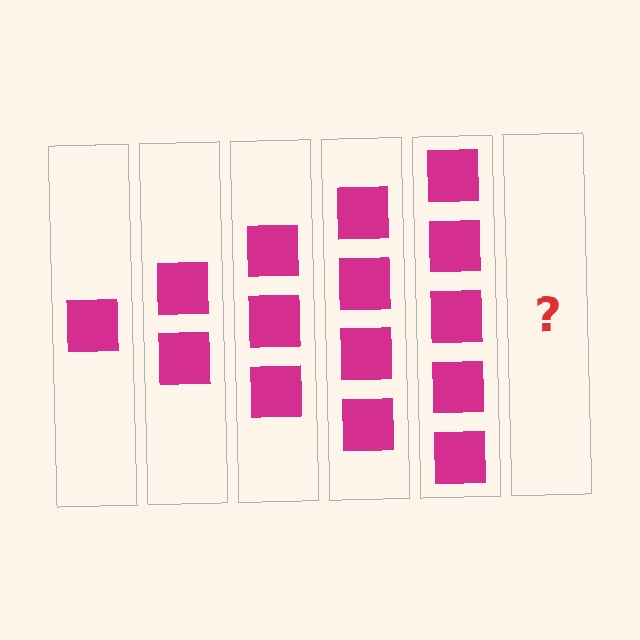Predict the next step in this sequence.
The next step is 6 squares.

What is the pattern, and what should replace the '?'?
The pattern is that each step adds one more square. The '?' should be 6 squares.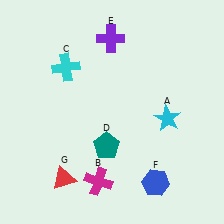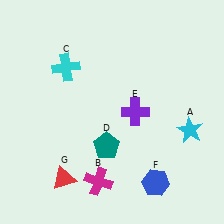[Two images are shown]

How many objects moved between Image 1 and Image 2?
2 objects moved between the two images.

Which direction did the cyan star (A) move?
The cyan star (A) moved right.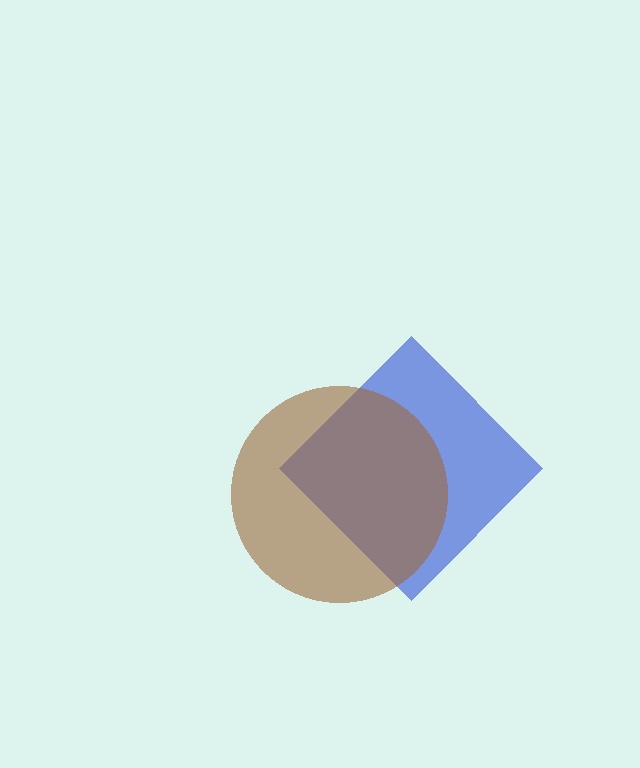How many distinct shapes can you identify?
There are 2 distinct shapes: a blue diamond, a brown circle.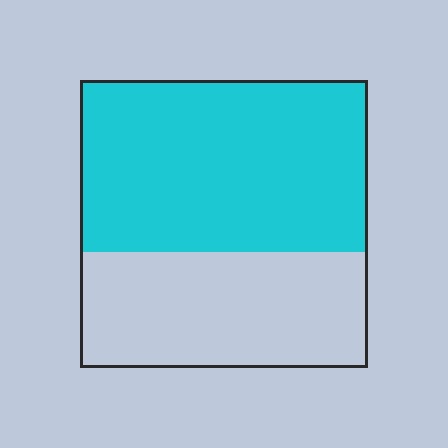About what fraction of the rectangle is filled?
About three fifths (3/5).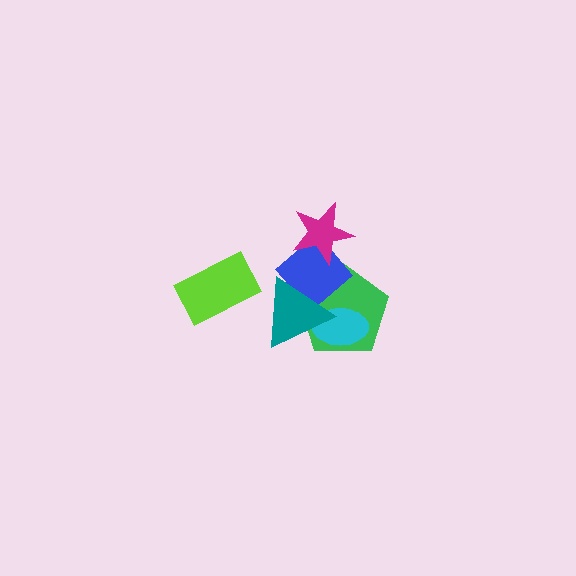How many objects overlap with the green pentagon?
3 objects overlap with the green pentagon.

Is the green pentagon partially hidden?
Yes, it is partially covered by another shape.